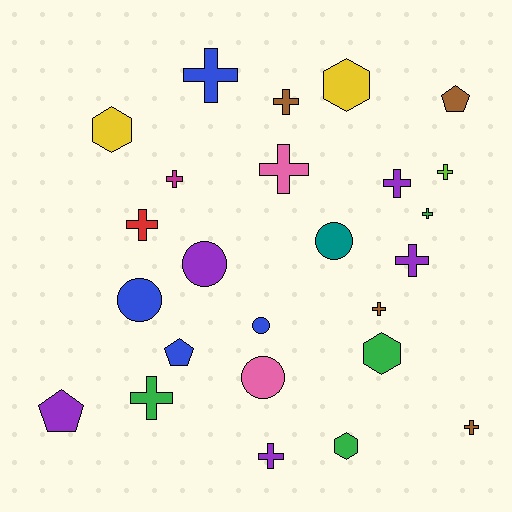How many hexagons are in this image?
There are 4 hexagons.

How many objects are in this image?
There are 25 objects.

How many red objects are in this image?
There is 1 red object.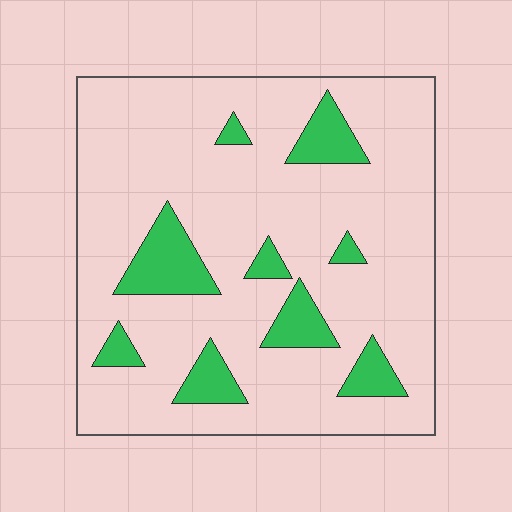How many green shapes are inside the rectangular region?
9.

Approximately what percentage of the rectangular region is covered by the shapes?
Approximately 15%.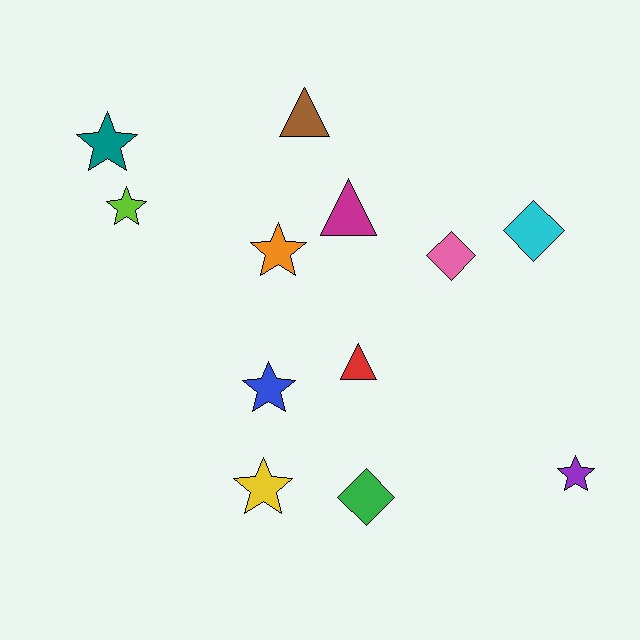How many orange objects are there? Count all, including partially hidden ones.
There is 1 orange object.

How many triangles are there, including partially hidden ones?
There are 3 triangles.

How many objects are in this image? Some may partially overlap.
There are 12 objects.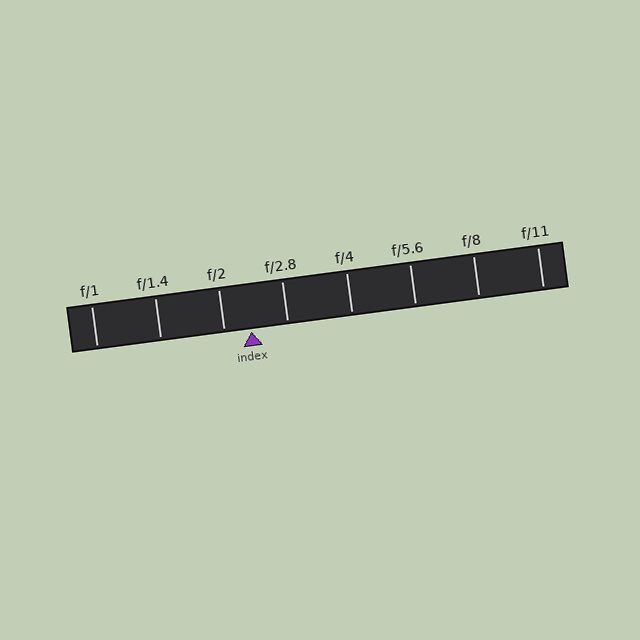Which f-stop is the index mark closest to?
The index mark is closest to f/2.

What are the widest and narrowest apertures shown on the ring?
The widest aperture shown is f/1 and the narrowest is f/11.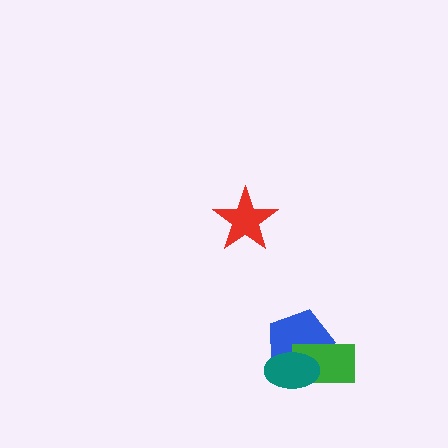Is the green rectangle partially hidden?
Yes, it is partially covered by another shape.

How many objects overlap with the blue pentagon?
2 objects overlap with the blue pentagon.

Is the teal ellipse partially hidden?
No, no other shape covers it.